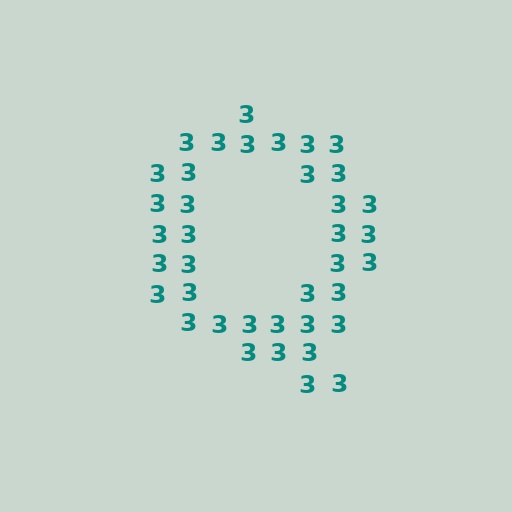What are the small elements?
The small elements are digit 3's.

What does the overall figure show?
The overall figure shows the letter Q.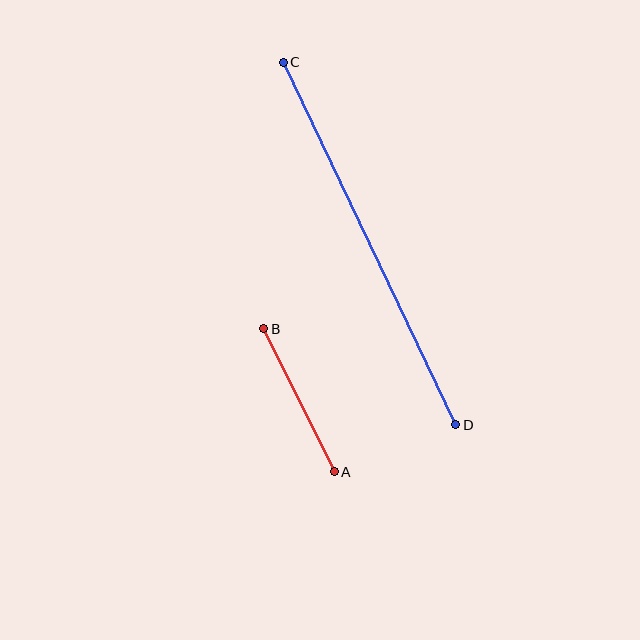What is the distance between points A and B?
The distance is approximately 159 pixels.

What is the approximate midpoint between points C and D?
The midpoint is at approximately (369, 244) pixels.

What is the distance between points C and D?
The distance is approximately 402 pixels.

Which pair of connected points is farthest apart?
Points C and D are farthest apart.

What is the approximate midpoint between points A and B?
The midpoint is at approximately (299, 400) pixels.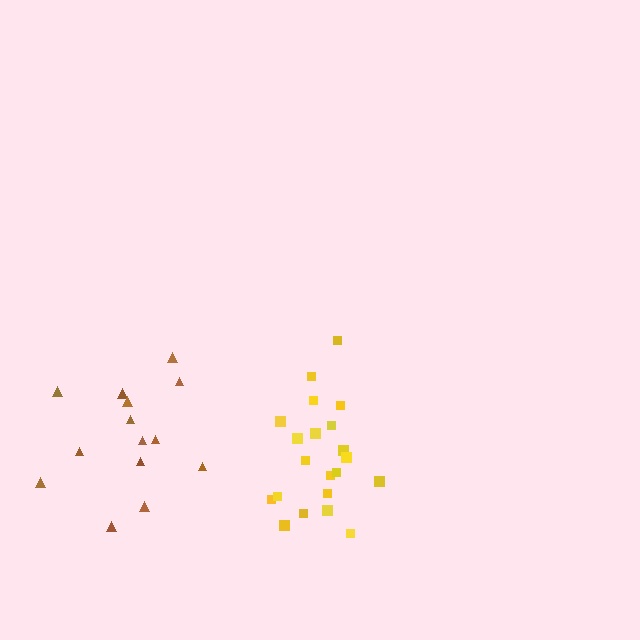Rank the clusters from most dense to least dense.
yellow, brown.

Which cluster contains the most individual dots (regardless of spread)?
Yellow (21).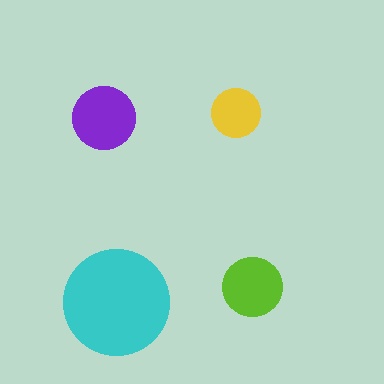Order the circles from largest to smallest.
the cyan one, the purple one, the lime one, the yellow one.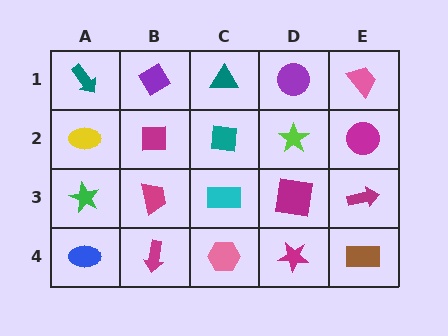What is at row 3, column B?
A magenta trapezoid.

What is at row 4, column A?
A blue ellipse.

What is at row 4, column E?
A brown rectangle.